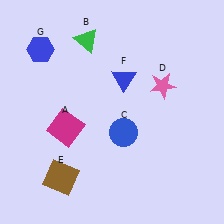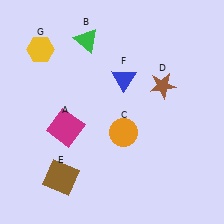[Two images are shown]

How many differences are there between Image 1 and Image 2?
There are 3 differences between the two images.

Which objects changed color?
C changed from blue to orange. D changed from pink to brown. G changed from blue to yellow.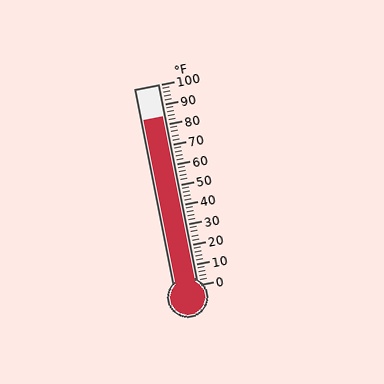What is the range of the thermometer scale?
The thermometer scale ranges from 0°F to 100°F.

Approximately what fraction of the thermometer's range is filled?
The thermometer is filled to approximately 85% of its range.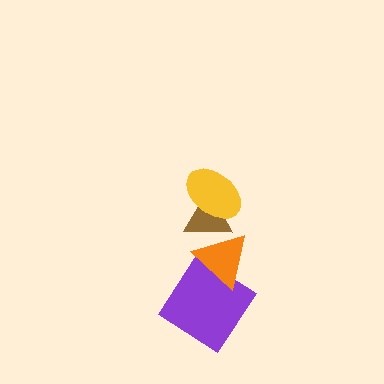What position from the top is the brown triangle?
The brown triangle is 2nd from the top.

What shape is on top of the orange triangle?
The brown triangle is on top of the orange triangle.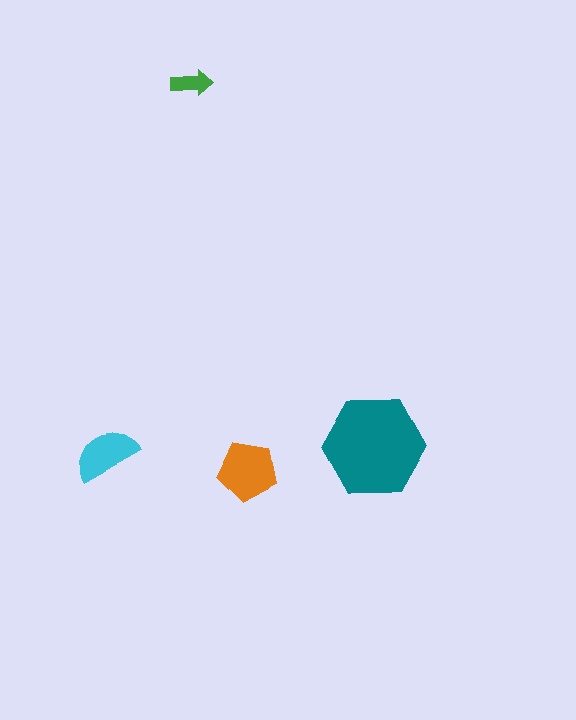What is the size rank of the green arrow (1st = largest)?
4th.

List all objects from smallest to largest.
The green arrow, the cyan semicircle, the orange pentagon, the teal hexagon.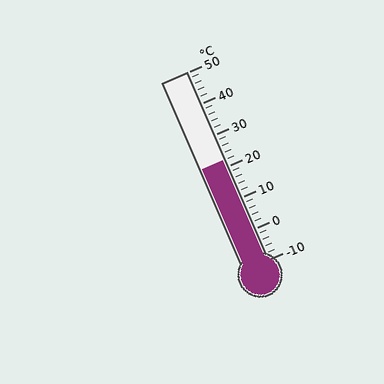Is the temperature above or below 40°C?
The temperature is below 40°C.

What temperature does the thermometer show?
The thermometer shows approximately 22°C.